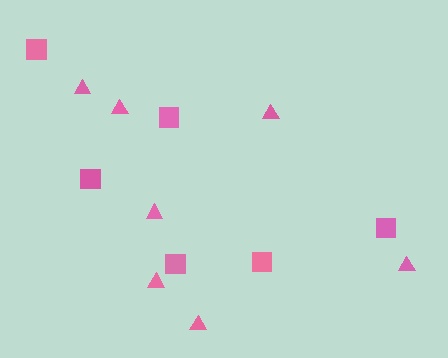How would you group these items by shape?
There are 2 groups: one group of squares (6) and one group of triangles (7).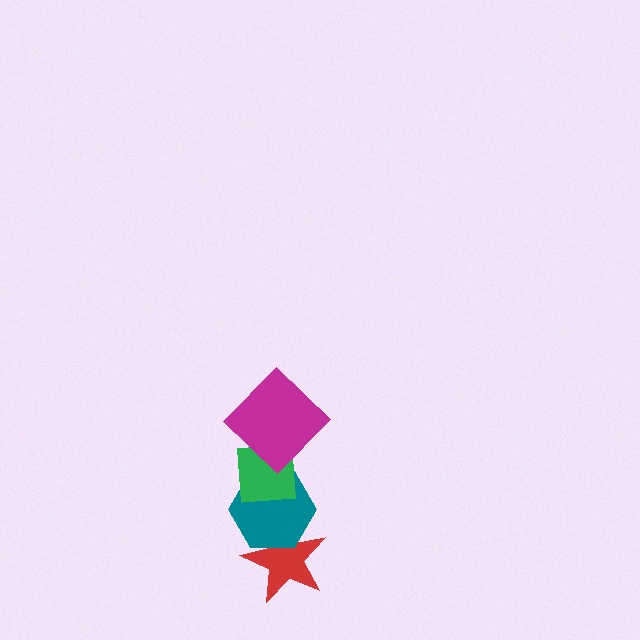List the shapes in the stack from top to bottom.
From top to bottom: the magenta diamond, the green square, the teal hexagon, the red star.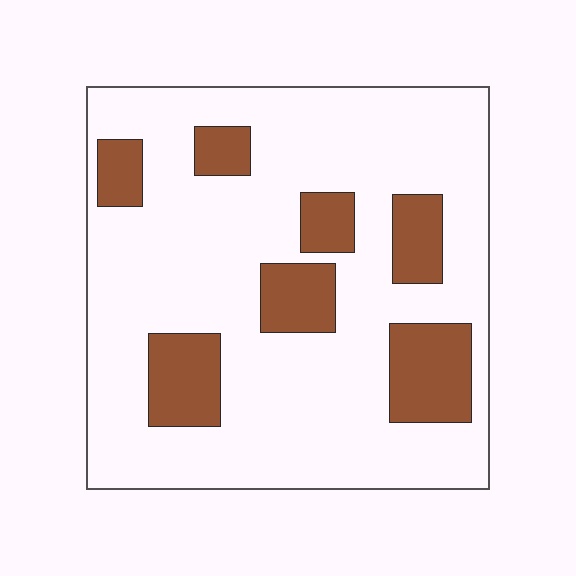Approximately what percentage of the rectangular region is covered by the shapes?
Approximately 20%.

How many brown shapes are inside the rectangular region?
7.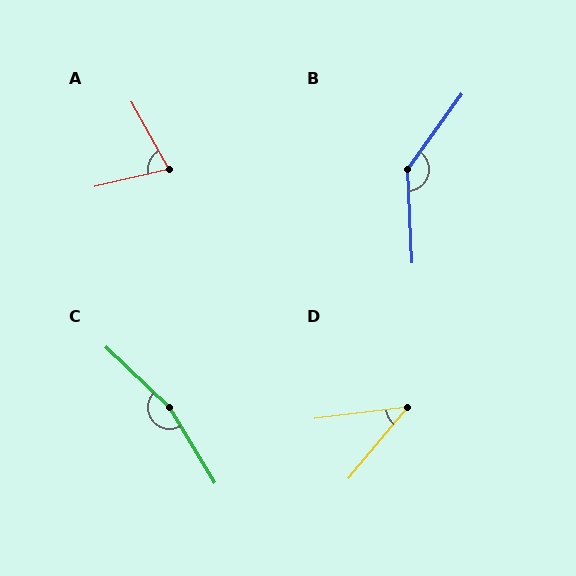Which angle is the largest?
C, at approximately 165 degrees.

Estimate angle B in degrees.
Approximately 142 degrees.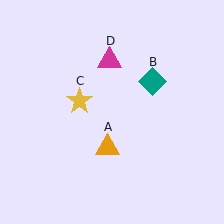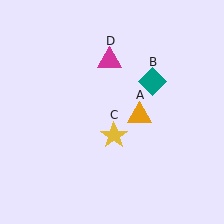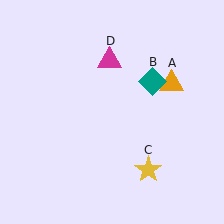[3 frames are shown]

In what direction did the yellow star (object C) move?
The yellow star (object C) moved down and to the right.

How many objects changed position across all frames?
2 objects changed position: orange triangle (object A), yellow star (object C).